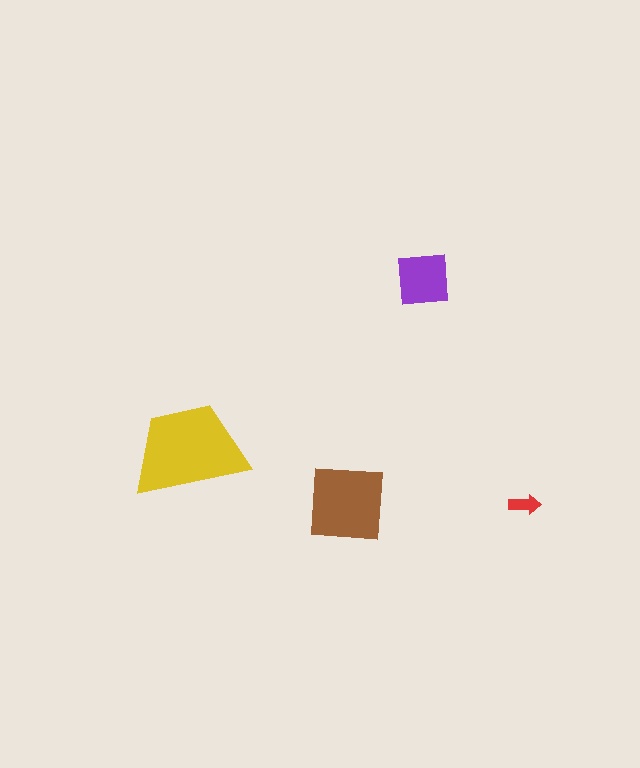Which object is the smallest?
The red arrow.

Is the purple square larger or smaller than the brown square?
Smaller.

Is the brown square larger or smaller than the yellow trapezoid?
Smaller.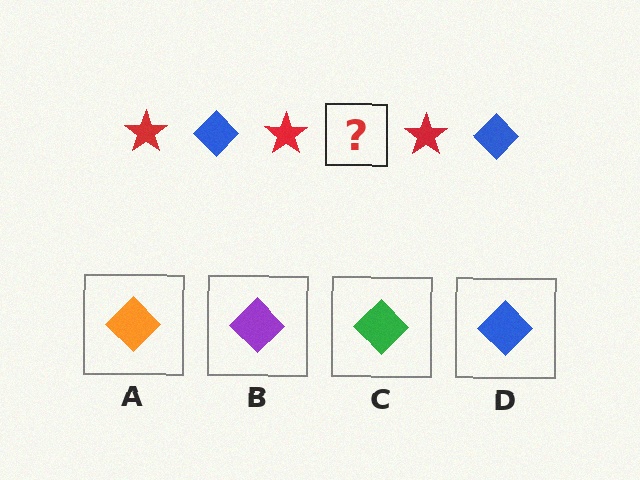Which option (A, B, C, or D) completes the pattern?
D.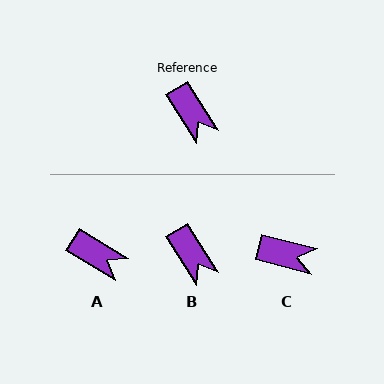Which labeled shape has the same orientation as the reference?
B.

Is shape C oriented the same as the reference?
No, it is off by about 44 degrees.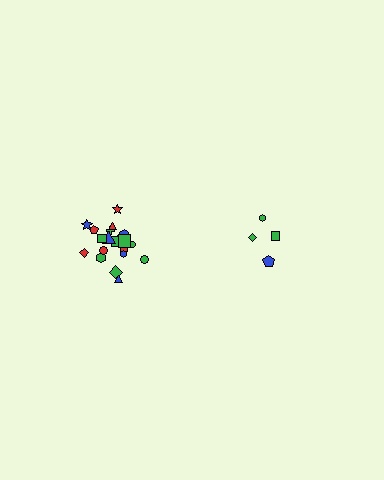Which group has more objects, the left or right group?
The left group.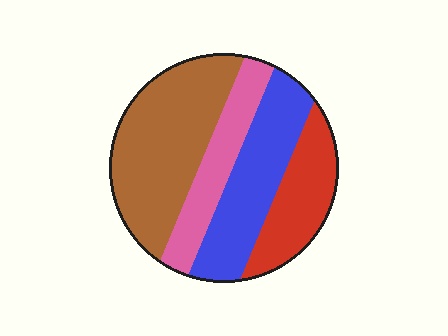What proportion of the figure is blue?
Blue covers around 25% of the figure.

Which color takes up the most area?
Brown, at roughly 35%.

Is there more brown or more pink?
Brown.